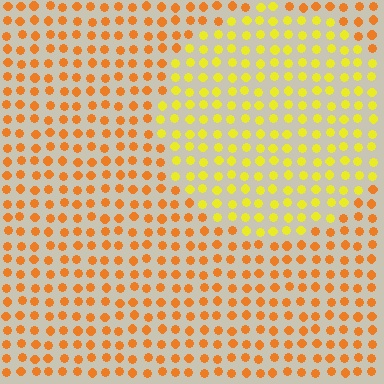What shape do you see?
I see a circle.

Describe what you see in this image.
The image is filled with small orange elements in a uniform arrangement. A circle-shaped region is visible where the elements are tinted to a slightly different hue, forming a subtle color boundary.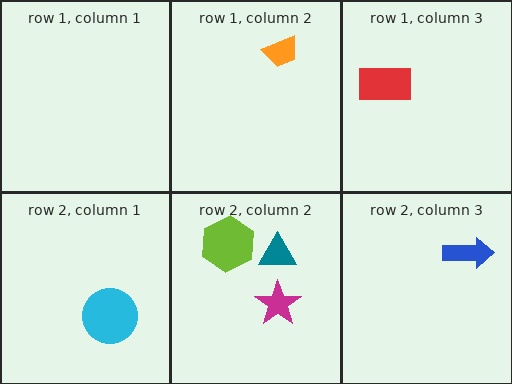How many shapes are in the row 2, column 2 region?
3.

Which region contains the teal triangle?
The row 2, column 2 region.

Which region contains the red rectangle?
The row 1, column 3 region.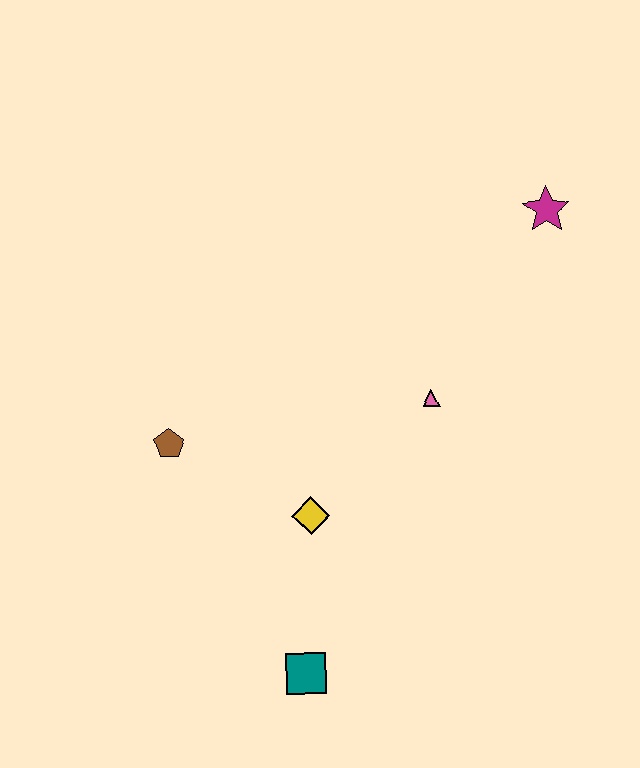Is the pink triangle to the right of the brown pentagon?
Yes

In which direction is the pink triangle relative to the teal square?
The pink triangle is above the teal square.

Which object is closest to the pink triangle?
The yellow diamond is closest to the pink triangle.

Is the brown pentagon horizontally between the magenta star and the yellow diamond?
No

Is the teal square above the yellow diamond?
No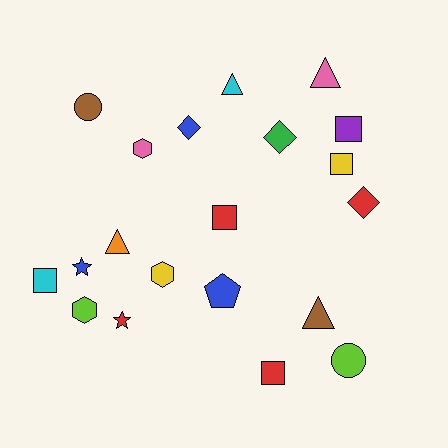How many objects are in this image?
There are 20 objects.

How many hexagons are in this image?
There are 3 hexagons.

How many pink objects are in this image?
There are 2 pink objects.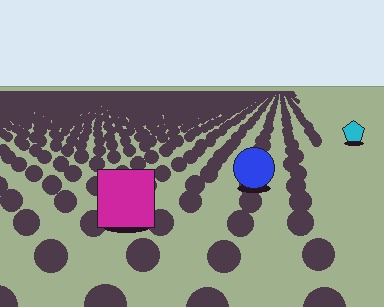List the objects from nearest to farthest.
From nearest to farthest: the magenta square, the blue circle, the cyan pentagon.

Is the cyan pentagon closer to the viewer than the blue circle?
No. The blue circle is closer — you can tell from the texture gradient: the ground texture is coarser near it.